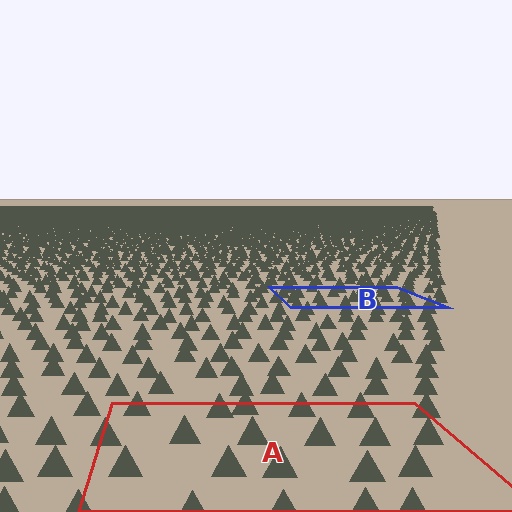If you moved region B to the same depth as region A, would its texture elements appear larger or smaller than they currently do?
They would appear larger. At a closer depth, the same texture elements are projected at a bigger on-screen size.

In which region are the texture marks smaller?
The texture marks are smaller in region B, because it is farther away.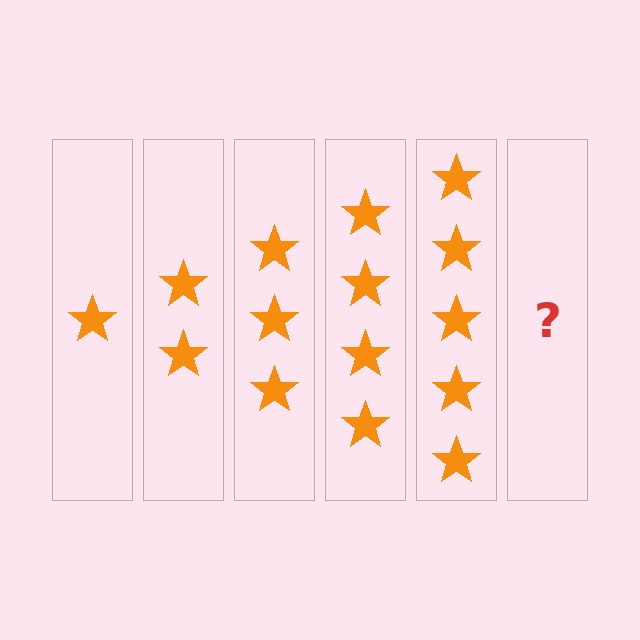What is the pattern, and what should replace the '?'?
The pattern is that each step adds one more star. The '?' should be 6 stars.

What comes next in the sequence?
The next element should be 6 stars.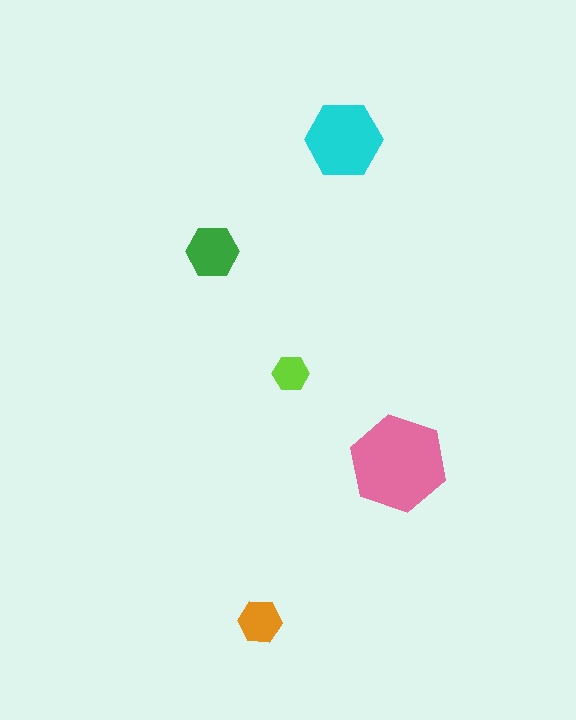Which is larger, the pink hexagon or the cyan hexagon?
The pink one.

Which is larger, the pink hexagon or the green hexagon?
The pink one.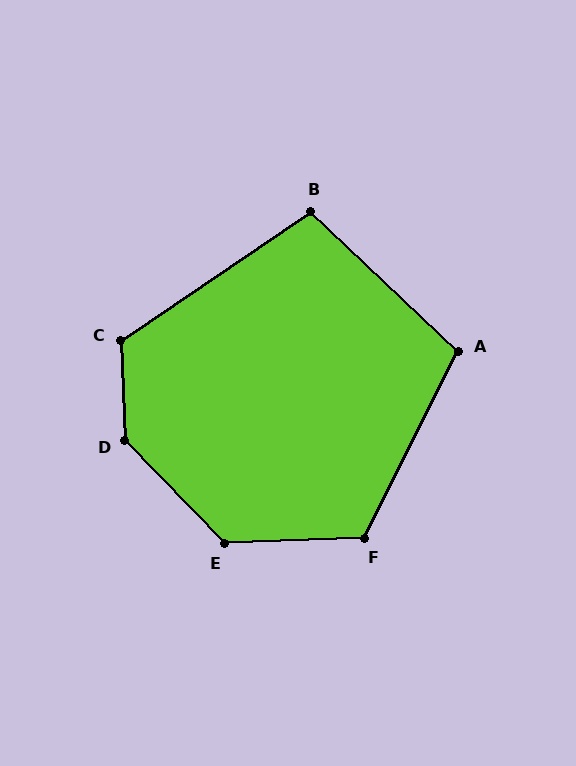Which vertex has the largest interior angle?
D, at approximately 139 degrees.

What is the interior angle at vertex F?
Approximately 119 degrees (obtuse).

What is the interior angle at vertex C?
Approximately 122 degrees (obtuse).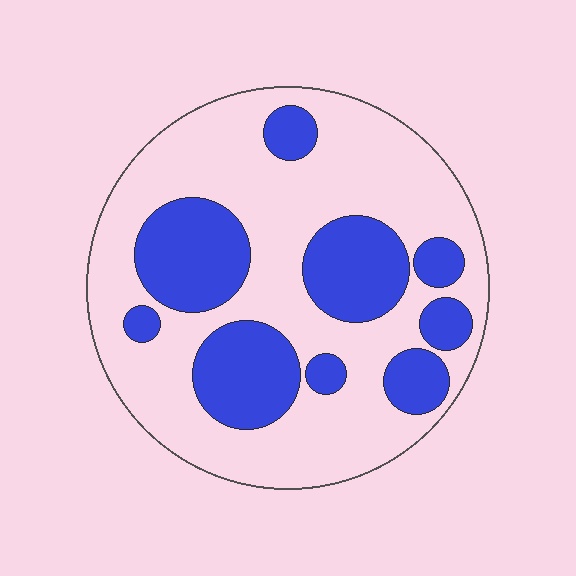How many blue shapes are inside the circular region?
9.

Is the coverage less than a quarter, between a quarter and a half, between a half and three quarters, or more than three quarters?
Between a quarter and a half.